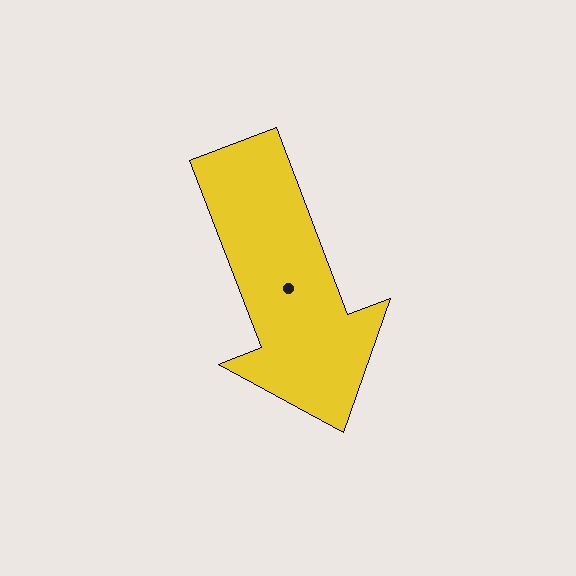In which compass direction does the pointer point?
South.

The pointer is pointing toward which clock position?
Roughly 5 o'clock.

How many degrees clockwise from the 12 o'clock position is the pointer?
Approximately 159 degrees.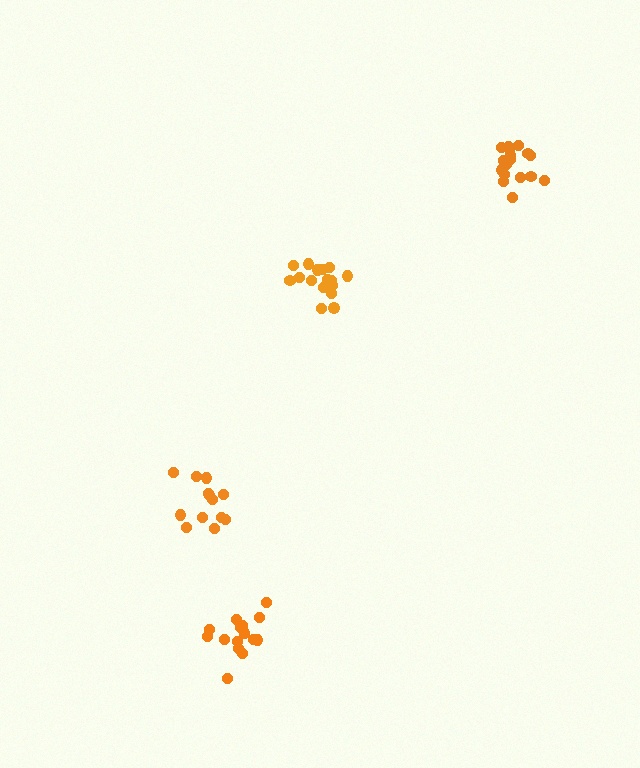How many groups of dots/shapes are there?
There are 4 groups.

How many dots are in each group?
Group 1: 13 dots, Group 2: 17 dots, Group 3: 17 dots, Group 4: 17 dots (64 total).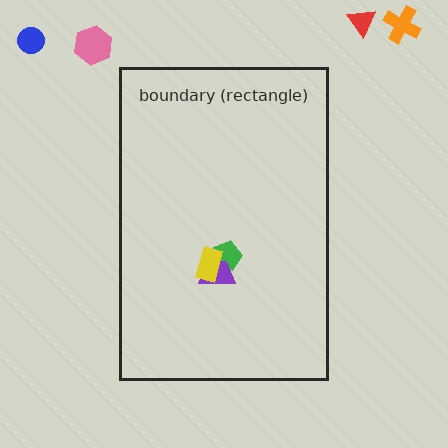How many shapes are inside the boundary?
3 inside, 4 outside.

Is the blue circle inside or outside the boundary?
Outside.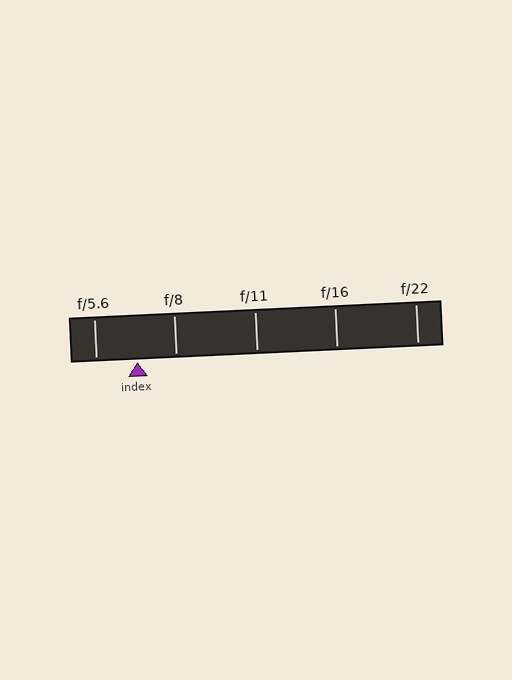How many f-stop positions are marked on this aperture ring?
There are 5 f-stop positions marked.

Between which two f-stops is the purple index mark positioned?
The index mark is between f/5.6 and f/8.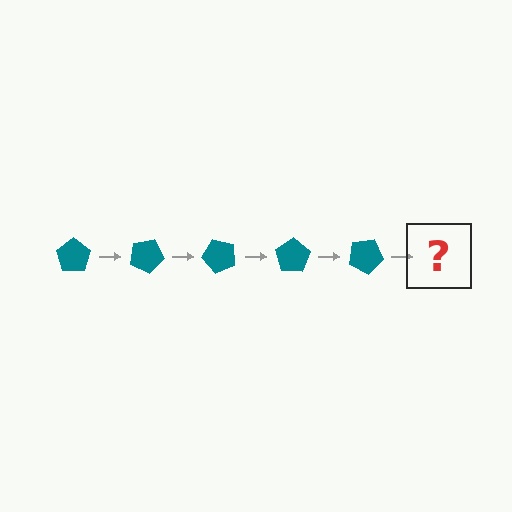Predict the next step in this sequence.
The next step is a teal pentagon rotated 125 degrees.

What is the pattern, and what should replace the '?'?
The pattern is that the pentagon rotates 25 degrees each step. The '?' should be a teal pentagon rotated 125 degrees.